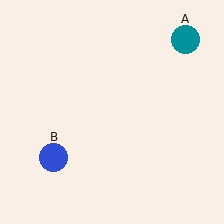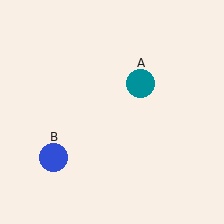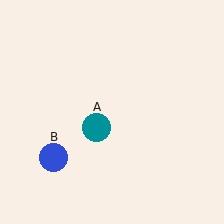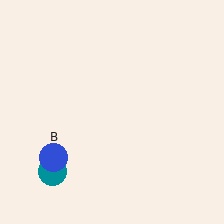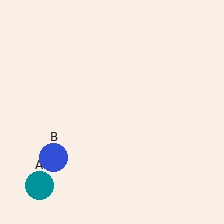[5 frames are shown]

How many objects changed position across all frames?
1 object changed position: teal circle (object A).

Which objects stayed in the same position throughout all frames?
Blue circle (object B) remained stationary.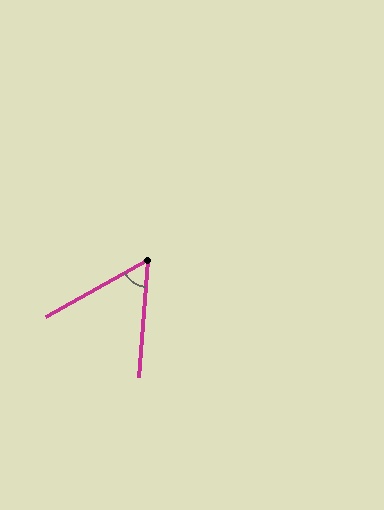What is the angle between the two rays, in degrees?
Approximately 56 degrees.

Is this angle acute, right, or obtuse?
It is acute.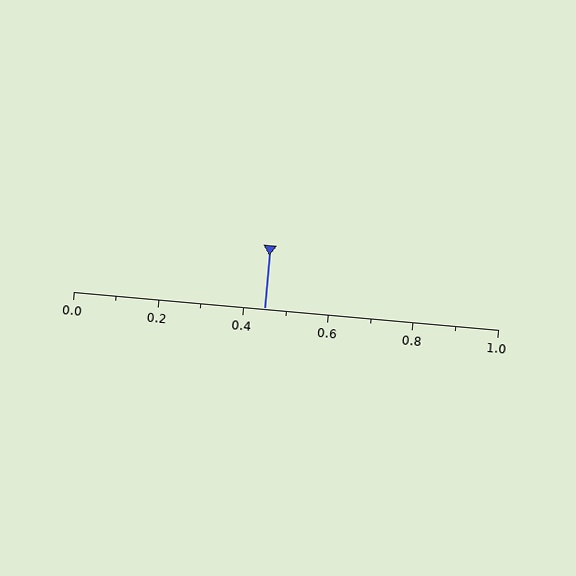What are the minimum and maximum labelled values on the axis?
The axis runs from 0.0 to 1.0.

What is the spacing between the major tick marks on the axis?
The major ticks are spaced 0.2 apart.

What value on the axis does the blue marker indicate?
The marker indicates approximately 0.45.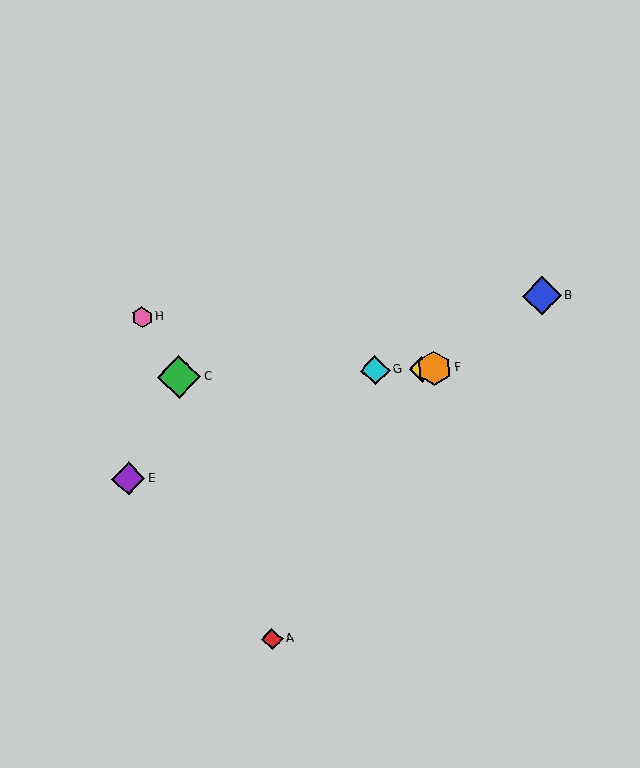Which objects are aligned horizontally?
Objects C, D, F, G are aligned horizontally.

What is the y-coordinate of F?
Object F is at y≈368.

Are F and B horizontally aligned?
No, F is at y≈368 and B is at y≈296.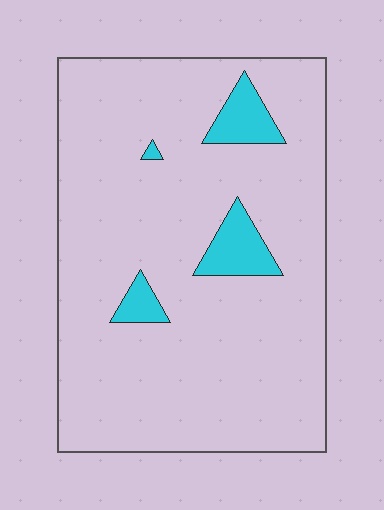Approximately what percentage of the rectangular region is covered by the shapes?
Approximately 10%.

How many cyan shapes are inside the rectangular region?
4.